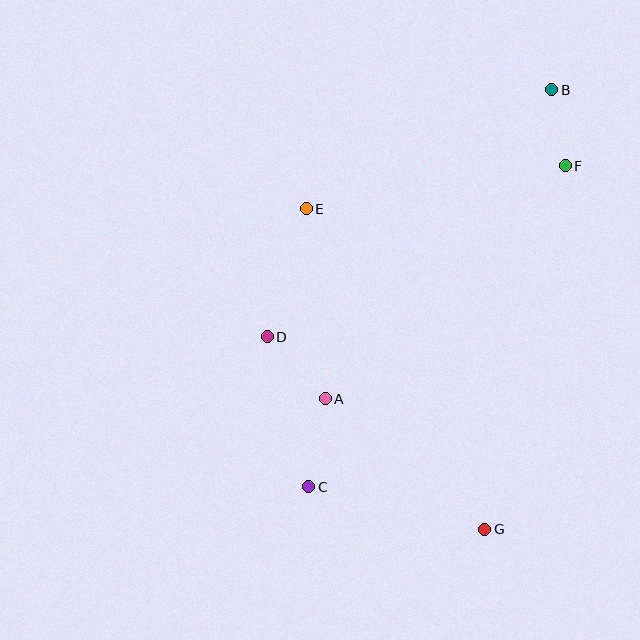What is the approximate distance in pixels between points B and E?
The distance between B and E is approximately 273 pixels.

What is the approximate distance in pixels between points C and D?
The distance between C and D is approximately 156 pixels.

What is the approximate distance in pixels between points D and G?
The distance between D and G is approximately 291 pixels.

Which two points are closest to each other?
Points B and F are closest to each other.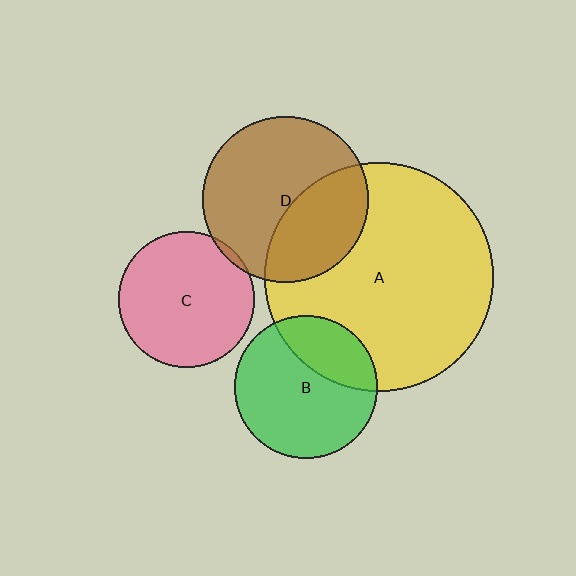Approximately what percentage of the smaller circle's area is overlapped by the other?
Approximately 5%.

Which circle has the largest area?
Circle A (yellow).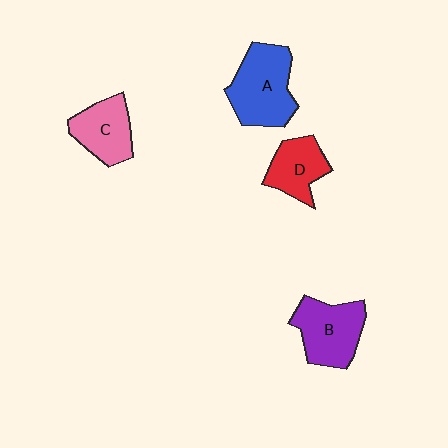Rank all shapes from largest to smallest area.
From largest to smallest: A (blue), B (purple), C (pink), D (red).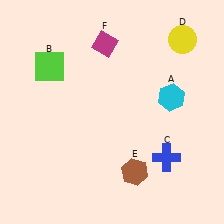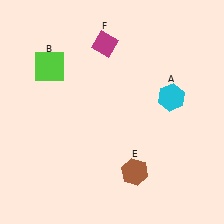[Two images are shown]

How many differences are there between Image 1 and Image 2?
There are 2 differences between the two images.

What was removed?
The blue cross (C), the yellow circle (D) were removed in Image 2.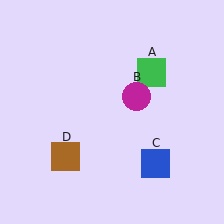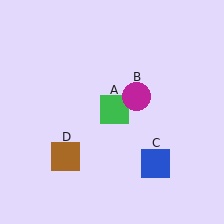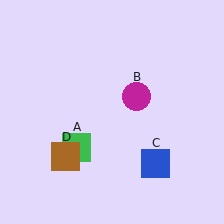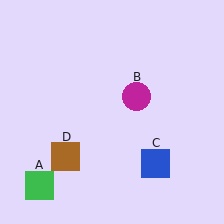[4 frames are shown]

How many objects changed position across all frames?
1 object changed position: green square (object A).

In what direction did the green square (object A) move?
The green square (object A) moved down and to the left.